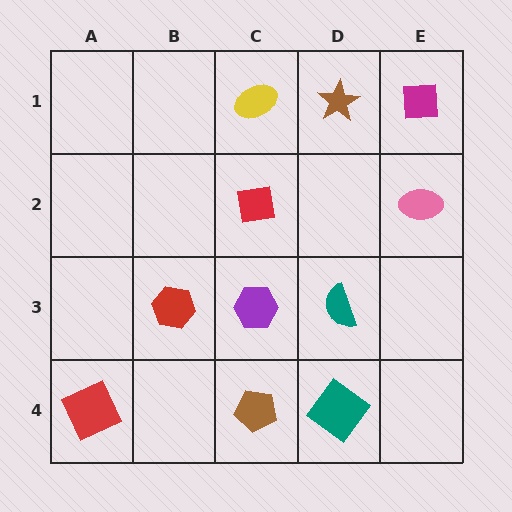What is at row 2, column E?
A pink ellipse.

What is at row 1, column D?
A brown star.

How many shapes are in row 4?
3 shapes.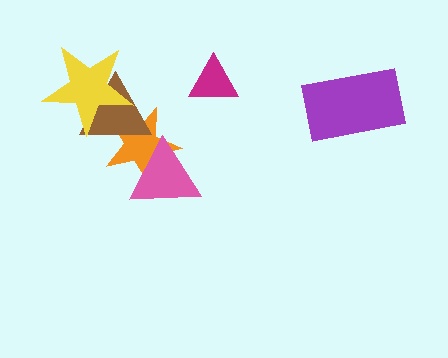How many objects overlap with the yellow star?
2 objects overlap with the yellow star.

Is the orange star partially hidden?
Yes, it is partially covered by another shape.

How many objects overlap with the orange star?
3 objects overlap with the orange star.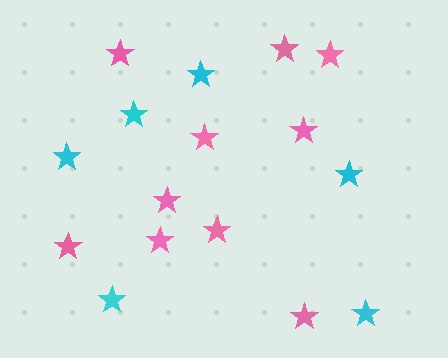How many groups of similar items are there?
There are 2 groups: one group of cyan stars (6) and one group of pink stars (10).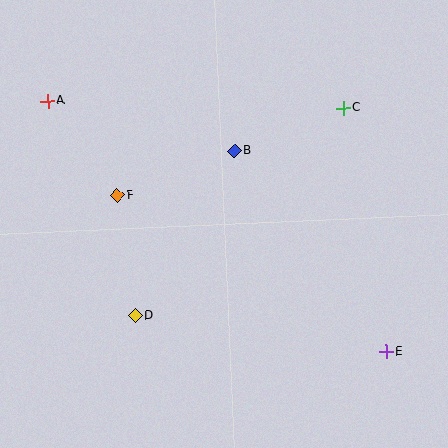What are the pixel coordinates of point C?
Point C is at (343, 108).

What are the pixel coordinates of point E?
Point E is at (386, 352).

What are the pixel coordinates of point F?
Point F is at (117, 196).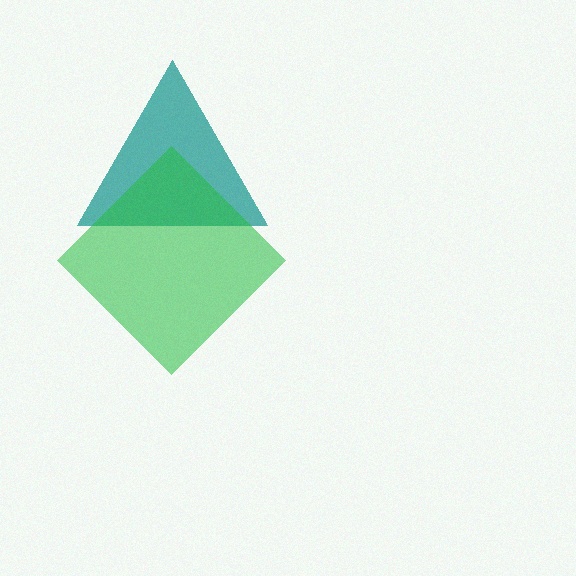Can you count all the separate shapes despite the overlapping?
Yes, there are 2 separate shapes.